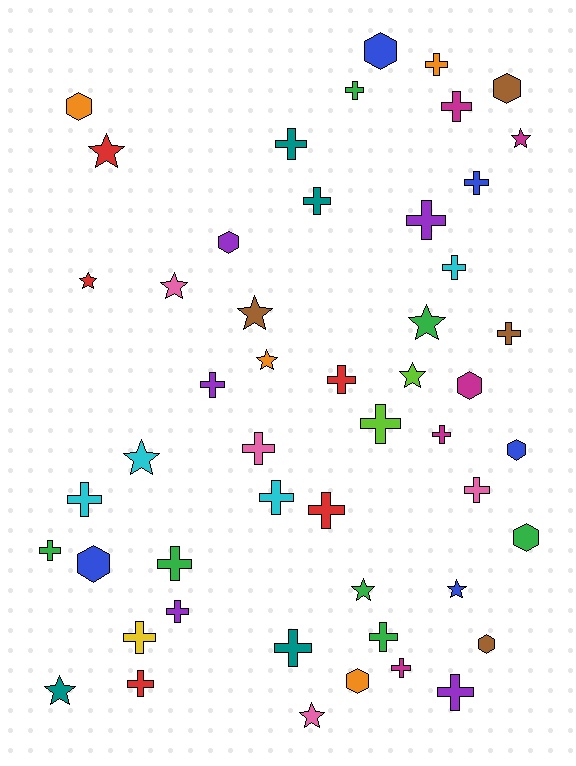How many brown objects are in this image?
There are 4 brown objects.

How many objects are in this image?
There are 50 objects.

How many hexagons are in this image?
There are 10 hexagons.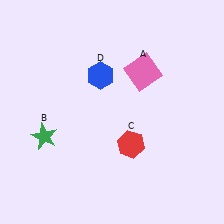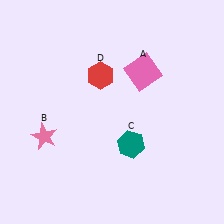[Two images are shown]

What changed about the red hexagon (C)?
In Image 1, C is red. In Image 2, it changed to teal.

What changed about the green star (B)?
In Image 1, B is green. In Image 2, it changed to pink.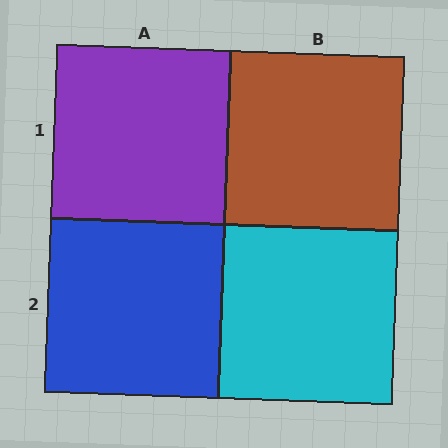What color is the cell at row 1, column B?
Brown.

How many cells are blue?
1 cell is blue.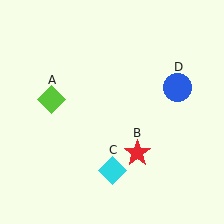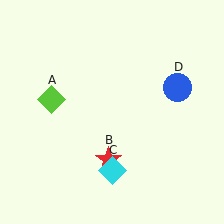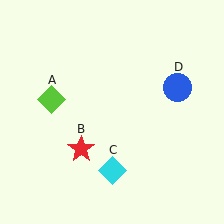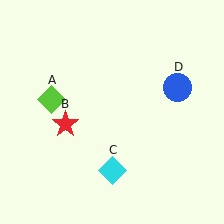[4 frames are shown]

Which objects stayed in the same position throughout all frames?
Lime diamond (object A) and cyan diamond (object C) and blue circle (object D) remained stationary.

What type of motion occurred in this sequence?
The red star (object B) rotated clockwise around the center of the scene.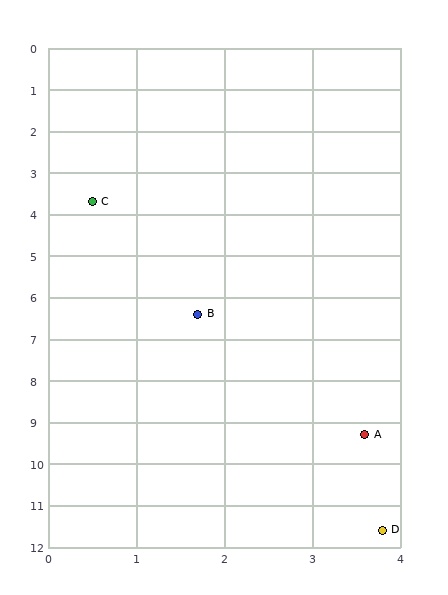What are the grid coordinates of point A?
Point A is at approximately (3.6, 9.3).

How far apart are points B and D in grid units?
Points B and D are about 5.6 grid units apart.